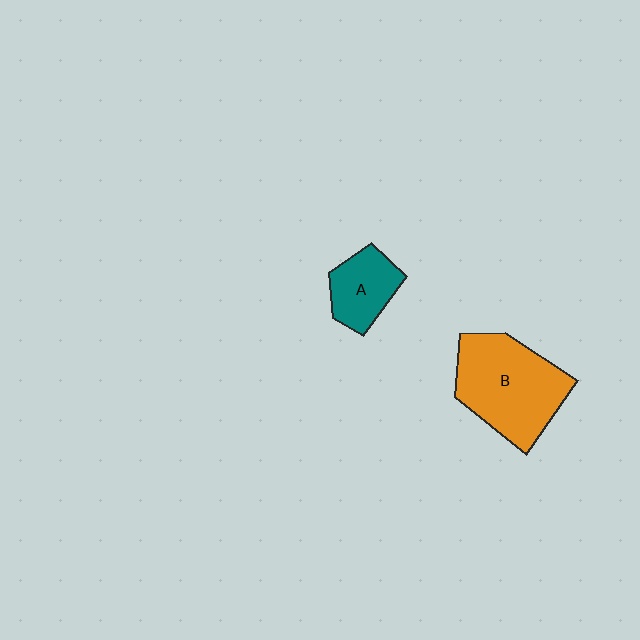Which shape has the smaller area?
Shape A (teal).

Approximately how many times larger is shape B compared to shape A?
Approximately 2.1 times.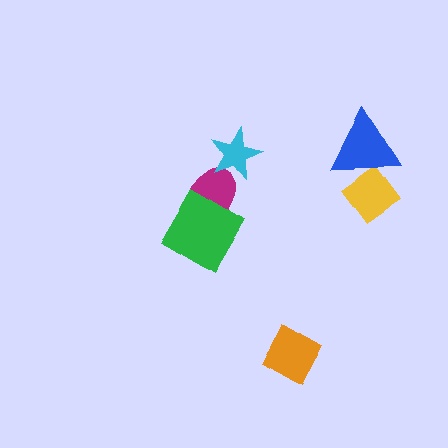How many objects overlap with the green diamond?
1 object overlaps with the green diamond.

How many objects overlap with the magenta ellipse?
2 objects overlap with the magenta ellipse.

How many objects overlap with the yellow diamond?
1 object overlaps with the yellow diamond.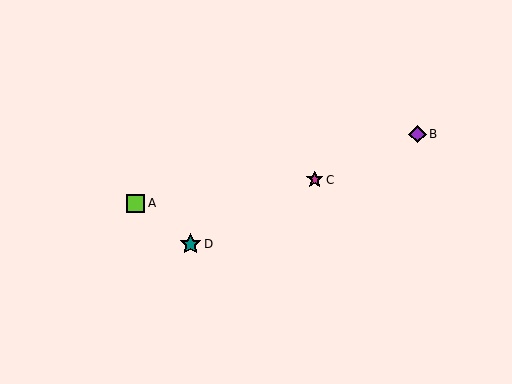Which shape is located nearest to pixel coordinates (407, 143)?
The purple diamond (labeled B) at (417, 134) is nearest to that location.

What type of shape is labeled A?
Shape A is a lime square.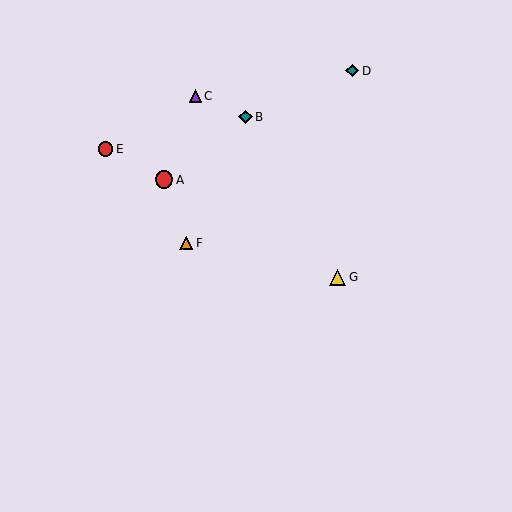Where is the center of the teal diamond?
The center of the teal diamond is at (245, 117).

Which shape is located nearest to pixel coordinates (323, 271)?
The yellow triangle (labeled G) at (338, 277) is nearest to that location.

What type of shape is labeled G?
Shape G is a yellow triangle.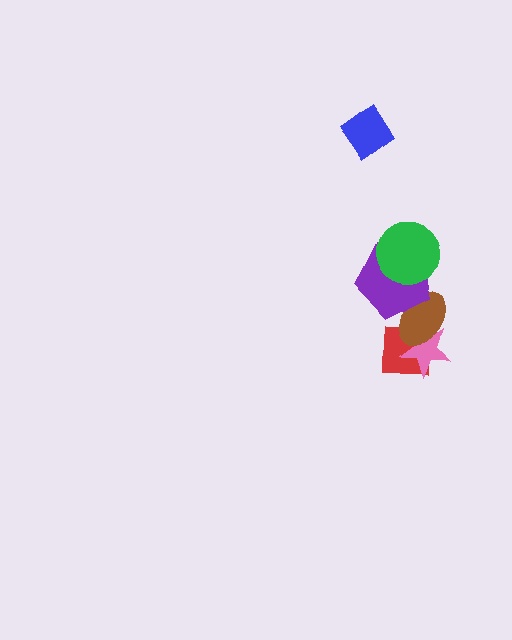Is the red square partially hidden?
Yes, it is partially covered by another shape.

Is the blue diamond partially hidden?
No, no other shape covers it.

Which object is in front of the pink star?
The brown ellipse is in front of the pink star.